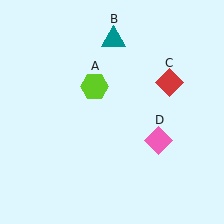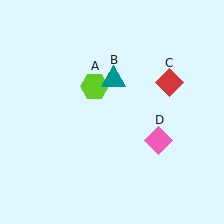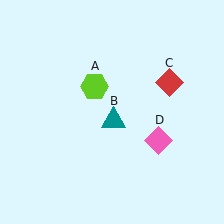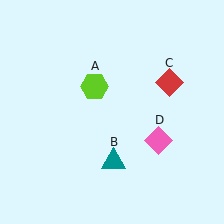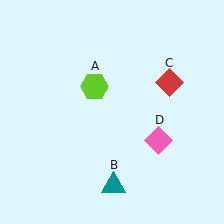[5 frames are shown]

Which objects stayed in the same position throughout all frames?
Lime hexagon (object A) and red diamond (object C) and pink diamond (object D) remained stationary.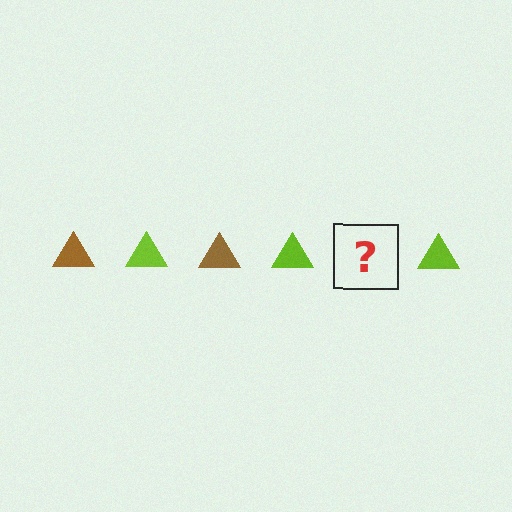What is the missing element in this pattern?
The missing element is a brown triangle.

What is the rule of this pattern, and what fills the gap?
The rule is that the pattern cycles through brown, lime triangles. The gap should be filled with a brown triangle.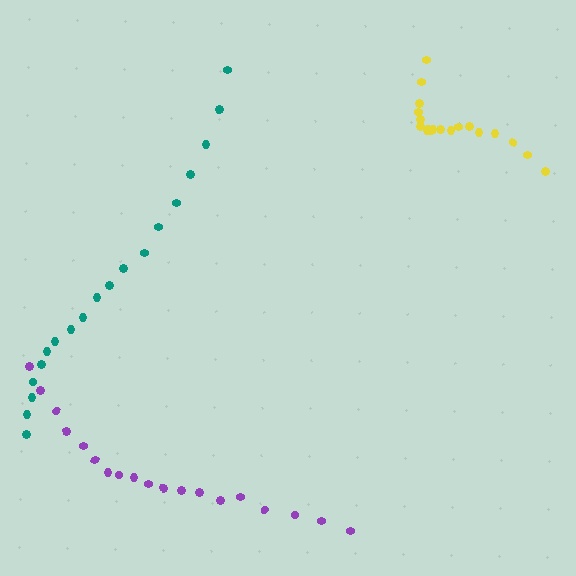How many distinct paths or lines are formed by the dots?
There are 3 distinct paths.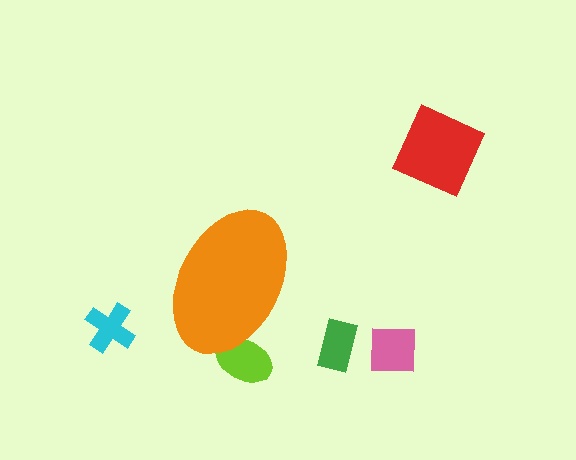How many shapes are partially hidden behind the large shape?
1 shape is partially hidden.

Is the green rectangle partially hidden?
No, the green rectangle is fully visible.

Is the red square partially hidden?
No, the red square is fully visible.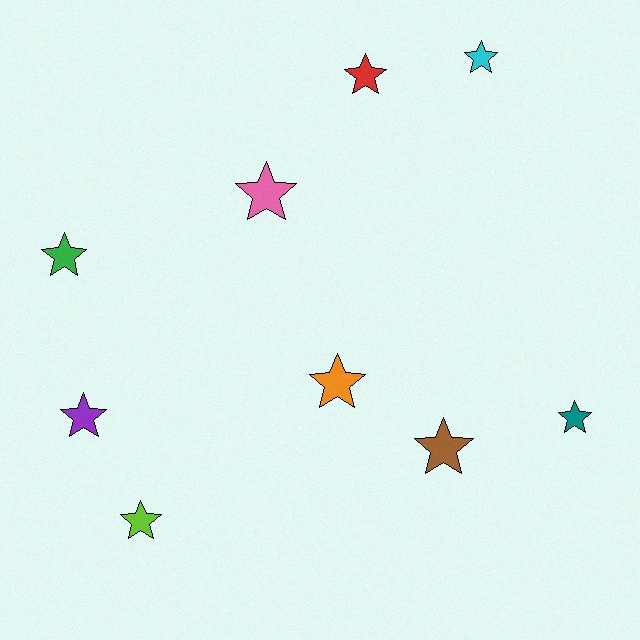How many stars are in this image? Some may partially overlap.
There are 9 stars.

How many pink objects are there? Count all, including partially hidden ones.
There is 1 pink object.